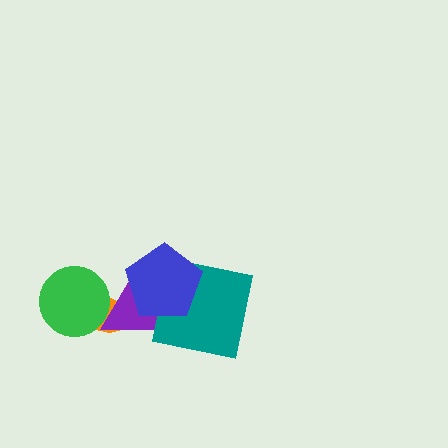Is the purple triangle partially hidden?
Yes, it is partially covered by another shape.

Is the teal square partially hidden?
Yes, it is partially covered by another shape.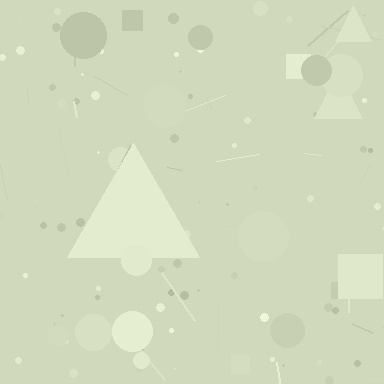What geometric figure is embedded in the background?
A triangle is embedded in the background.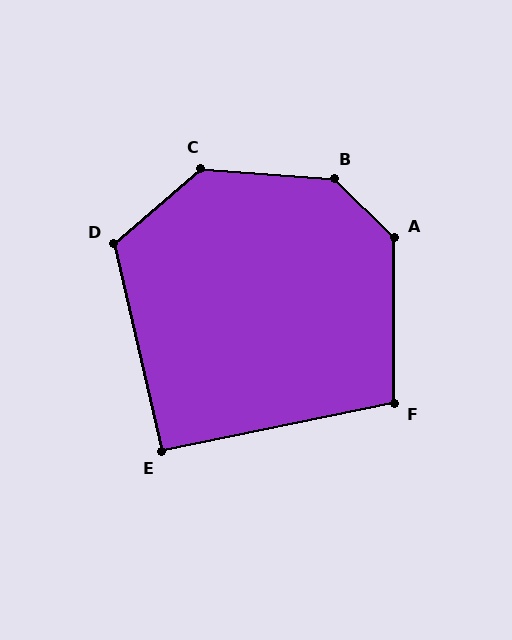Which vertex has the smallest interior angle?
E, at approximately 91 degrees.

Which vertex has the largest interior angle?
B, at approximately 140 degrees.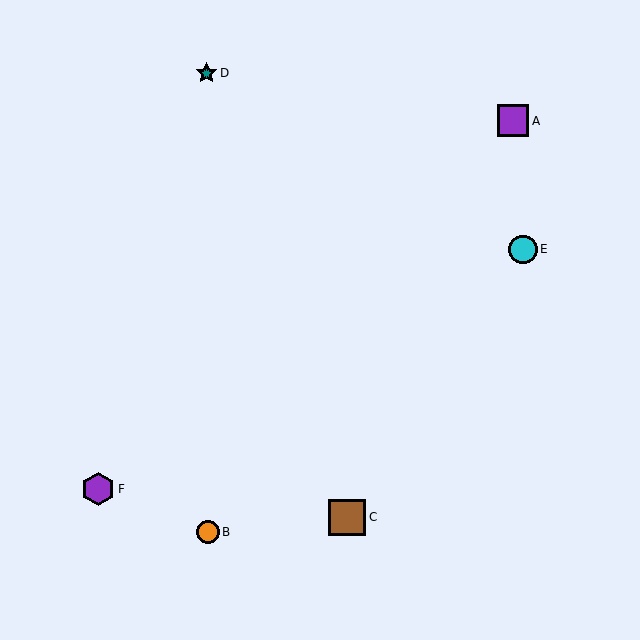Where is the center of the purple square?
The center of the purple square is at (513, 121).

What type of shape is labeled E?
Shape E is a cyan circle.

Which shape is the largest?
The brown square (labeled C) is the largest.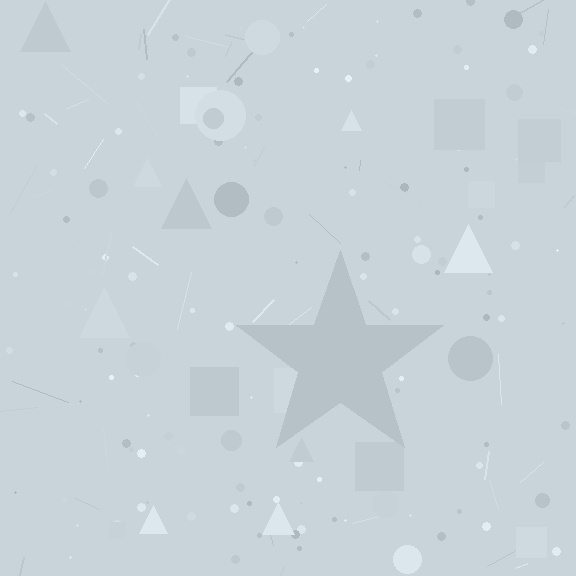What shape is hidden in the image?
A star is hidden in the image.